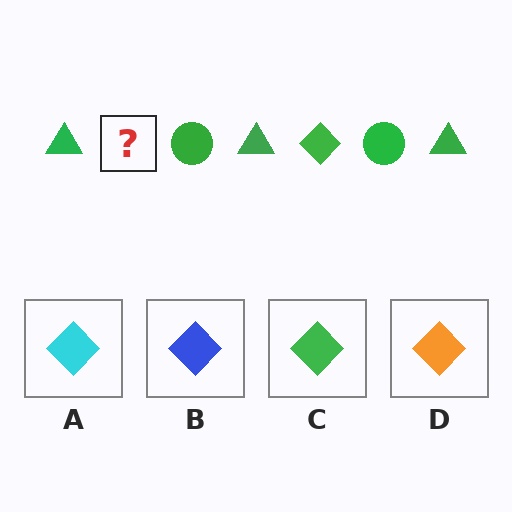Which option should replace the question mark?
Option C.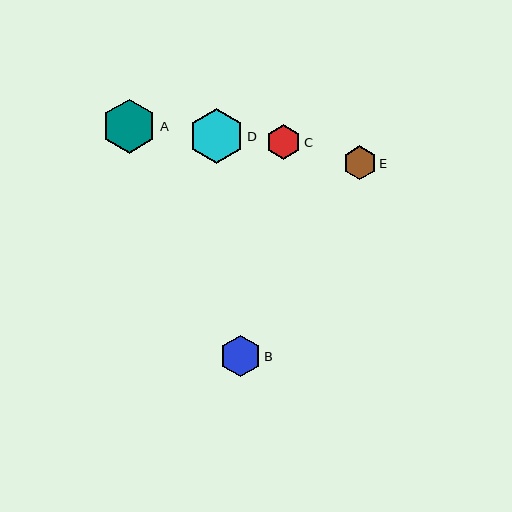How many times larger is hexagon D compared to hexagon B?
Hexagon D is approximately 1.3 times the size of hexagon B.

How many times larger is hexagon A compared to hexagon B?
Hexagon A is approximately 1.3 times the size of hexagon B.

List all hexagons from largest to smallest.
From largest to smallest: D, A, B, C, E.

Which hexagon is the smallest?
Hexagon E is the smallest with a size of approximately 34 pixels.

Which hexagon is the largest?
Hexagon D is the largest with a size of approximately 55 pixels.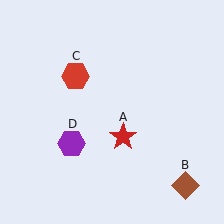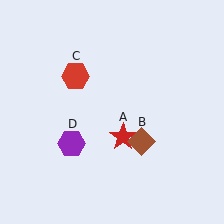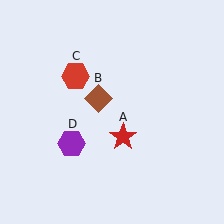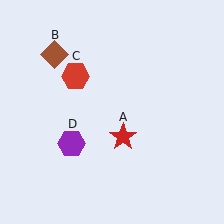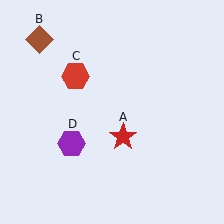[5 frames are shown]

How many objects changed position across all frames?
1 object changed position: brown diamond (object B).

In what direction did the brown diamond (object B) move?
The brown diamond (object B) moved up and to the left.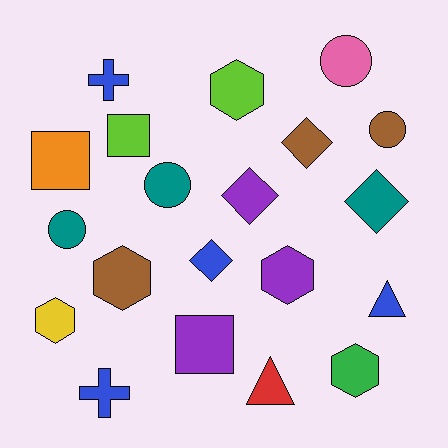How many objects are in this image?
There are 20 objects.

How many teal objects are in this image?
There are 3 teal objects.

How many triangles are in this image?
There are 2 triangles.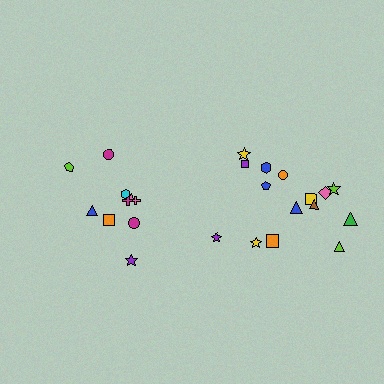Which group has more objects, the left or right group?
The right group.